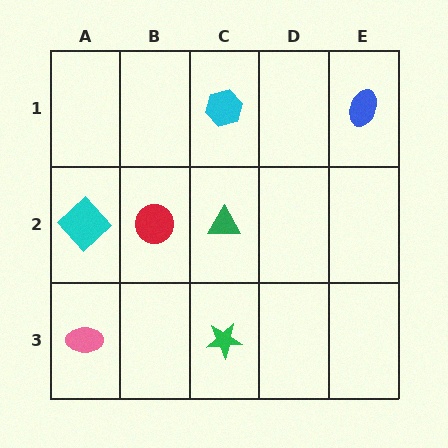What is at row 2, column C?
A green triangle.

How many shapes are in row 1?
2 shapes.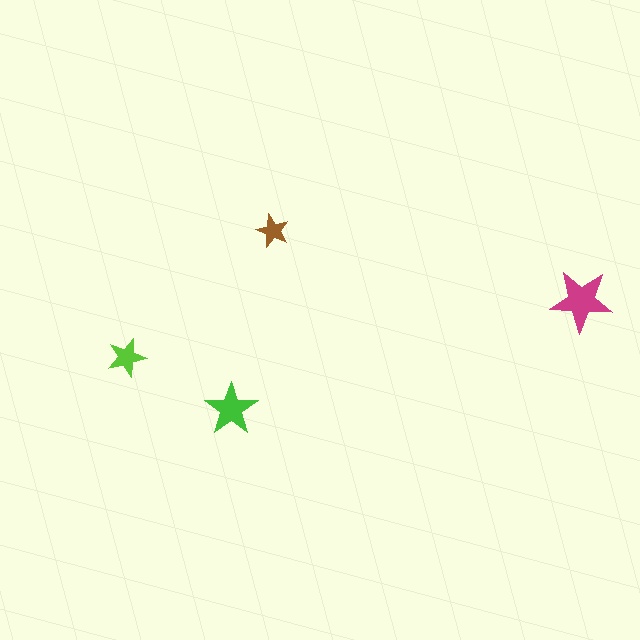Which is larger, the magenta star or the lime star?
The magenta one.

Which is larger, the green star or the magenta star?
The magenta one.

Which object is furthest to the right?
The magenta star is rightmost.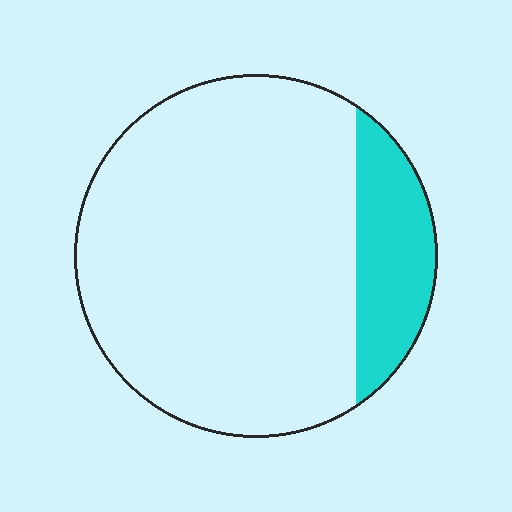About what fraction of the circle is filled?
About one sixth (1/6).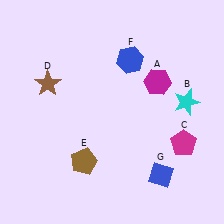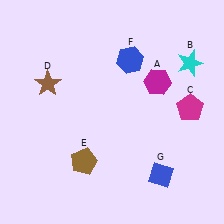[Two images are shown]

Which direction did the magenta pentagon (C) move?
The magenta pentagon (C) moved up.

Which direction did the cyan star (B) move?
The cyan star (B) moved up.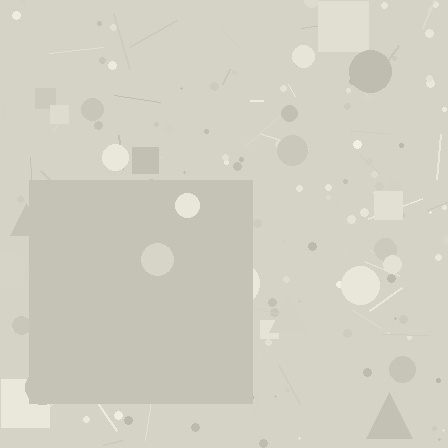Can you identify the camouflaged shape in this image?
The camouflaged shape is a square.